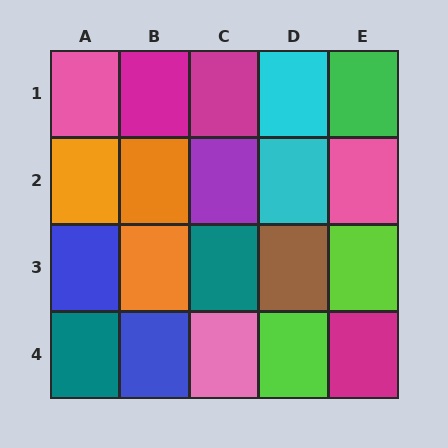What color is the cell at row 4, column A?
Teal.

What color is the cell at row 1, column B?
Magenta.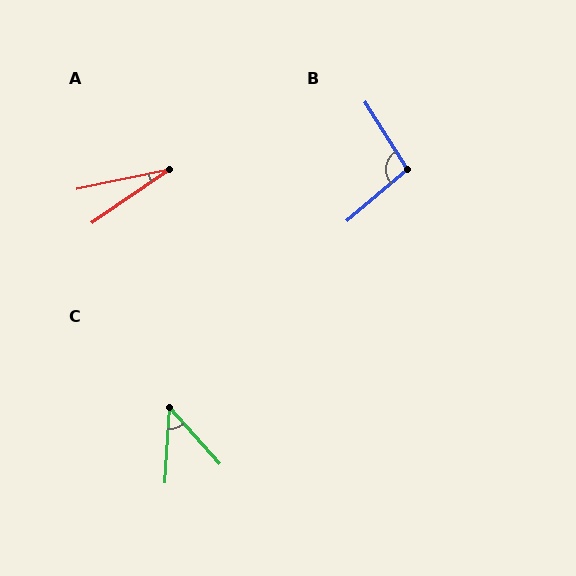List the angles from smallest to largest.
A (23°), C (45°), B (98°).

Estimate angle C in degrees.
Approximately 45 degrees.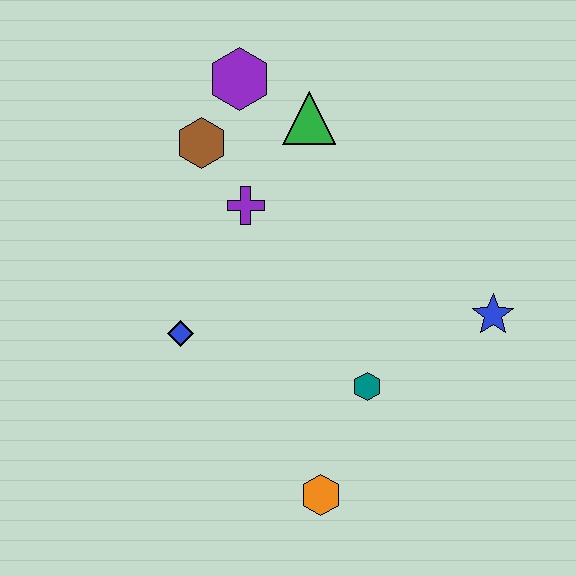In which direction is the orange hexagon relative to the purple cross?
The orange hexagon is below the purple cross.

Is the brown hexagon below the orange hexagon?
No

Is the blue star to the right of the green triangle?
Yes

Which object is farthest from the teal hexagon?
The purple hexagon is farthest from the teal hexagon.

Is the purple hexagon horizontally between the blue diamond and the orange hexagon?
Yes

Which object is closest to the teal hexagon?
The orange hexagon is closest to the teal hexagon.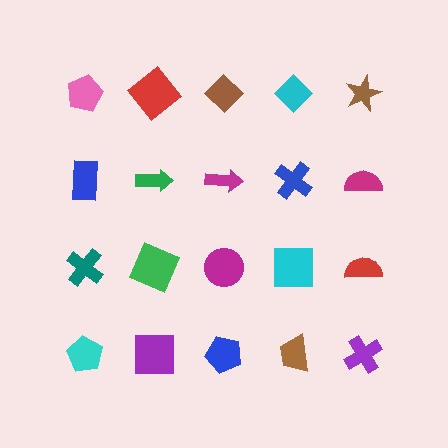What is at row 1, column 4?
A cyan diamond.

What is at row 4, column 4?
A brown trapezoid.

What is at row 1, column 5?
A brown star.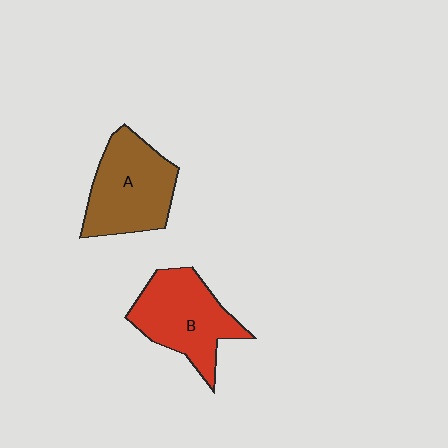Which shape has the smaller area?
Shape B (red).